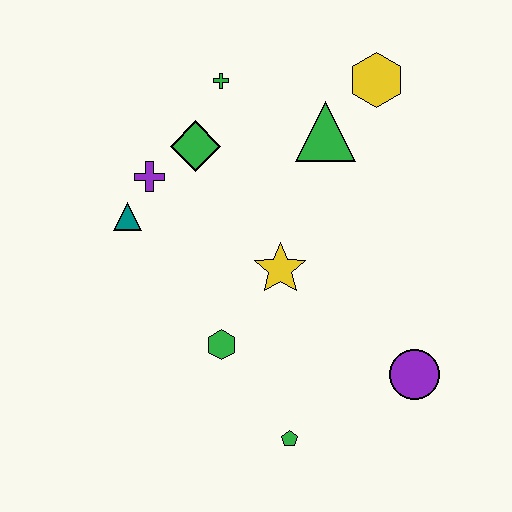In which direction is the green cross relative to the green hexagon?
The green cross is above the green hexagon.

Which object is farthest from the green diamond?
The purple circle is farthest from the green diamond.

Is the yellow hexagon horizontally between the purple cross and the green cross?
No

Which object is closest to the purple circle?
The green pentagon is closest to the purple circle.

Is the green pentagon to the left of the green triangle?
Yes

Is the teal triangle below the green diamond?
Yes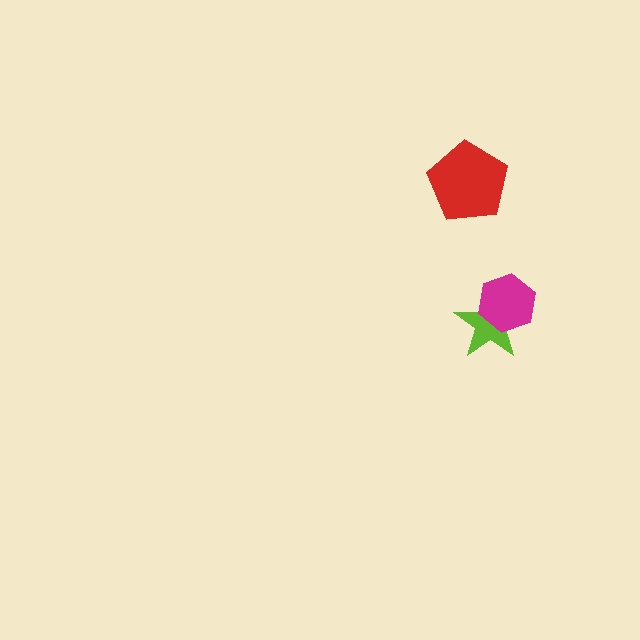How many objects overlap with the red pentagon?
0 objects overlap with the red pentagon.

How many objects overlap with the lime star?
1 object overlaps with the lime star.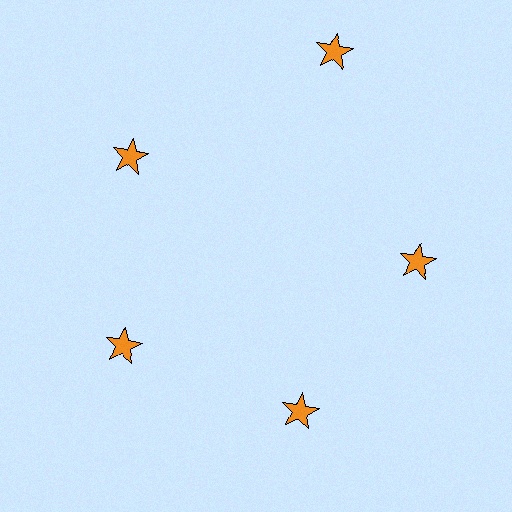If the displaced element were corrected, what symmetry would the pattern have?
It would have 5-fold rotational symmetry — the pattern would map onto itself every 72 degrees.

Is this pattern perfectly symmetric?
No. The 5 orange stars are arranged in a ring, but one element near the 1 o'clock position is pushed outward from the center, breaking the 5-fold rotational symmetry.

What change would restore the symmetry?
The symmetry would be restored by moving it inward, back onto the ring so that all 5 stars sit at equal angles and equal distance from the center.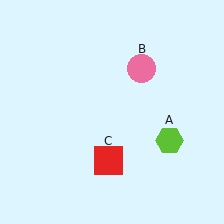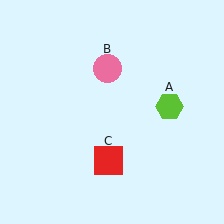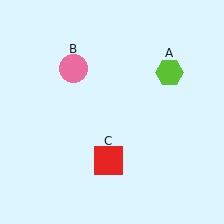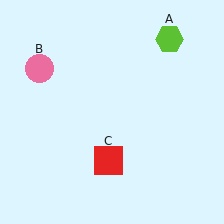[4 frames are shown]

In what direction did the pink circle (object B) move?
The pink circle (object B) moved left.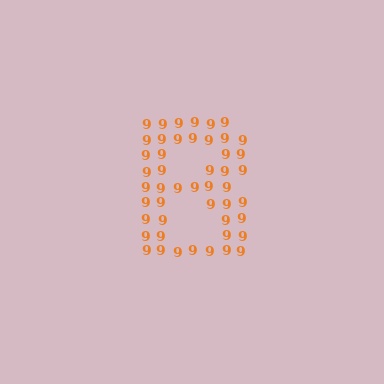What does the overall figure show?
The overall figure shows the letter B.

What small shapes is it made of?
It is made of small digit 9's.